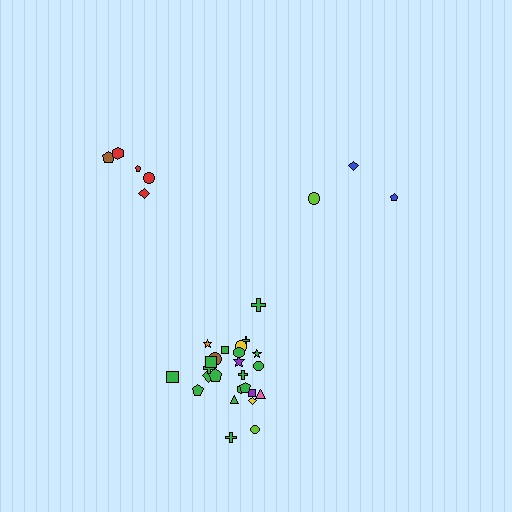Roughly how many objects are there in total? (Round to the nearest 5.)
Roughly 35 objects in total.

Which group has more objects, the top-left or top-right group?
The top-left group.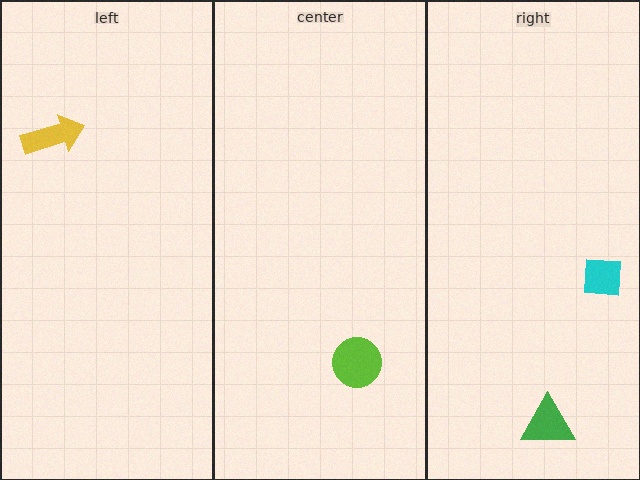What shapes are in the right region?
The cyan square, the green triangle.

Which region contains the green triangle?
The right region.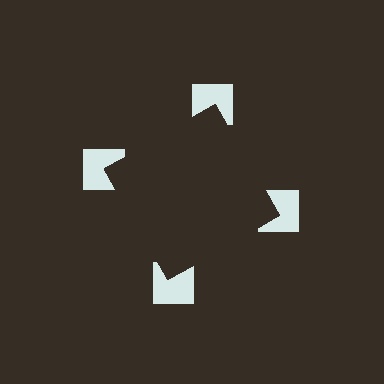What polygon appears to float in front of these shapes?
An illusory square — its edges are inferred from the aligned wedge cuts in the notched squares, not physically drawn.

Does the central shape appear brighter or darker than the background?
It typically appears slightly darker than the background, even though no actual brightness change is drawn.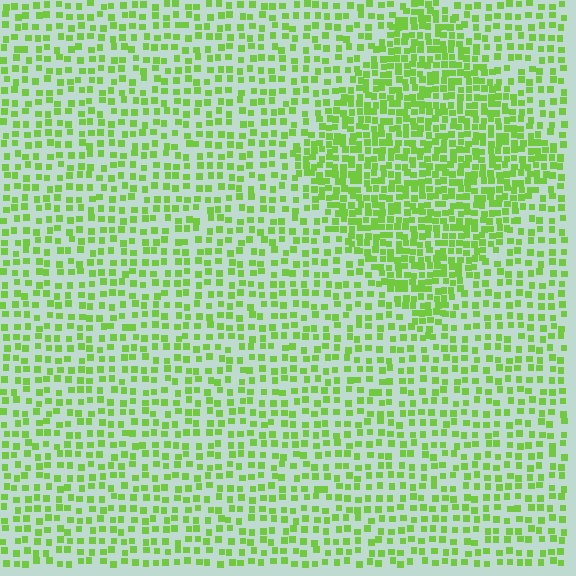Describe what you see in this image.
The image contains small lime elements arranged at two different densities. A diamond-shaped region is visible where the elements are more densely packed than the surrounding area.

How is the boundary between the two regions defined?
The boundary is defined by a change in element density (approximately 1.9x ratio). All elements are the same color, size, and shape.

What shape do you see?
I see a diamond.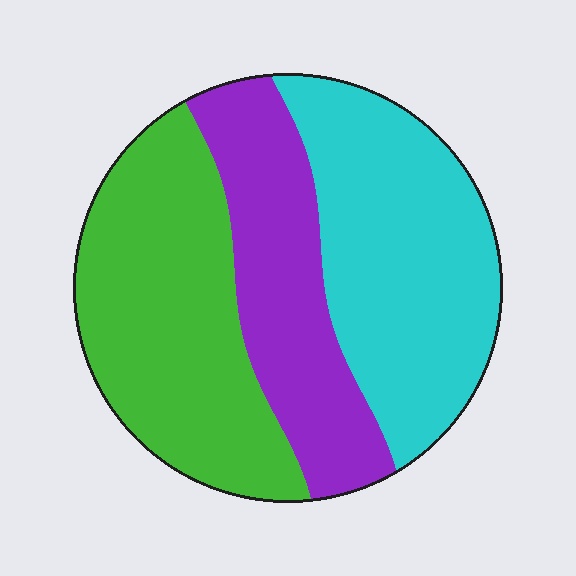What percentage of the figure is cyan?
Cyan takes up about three eighths (3/8) of the figure.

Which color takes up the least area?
Purple, at roughly 25%.